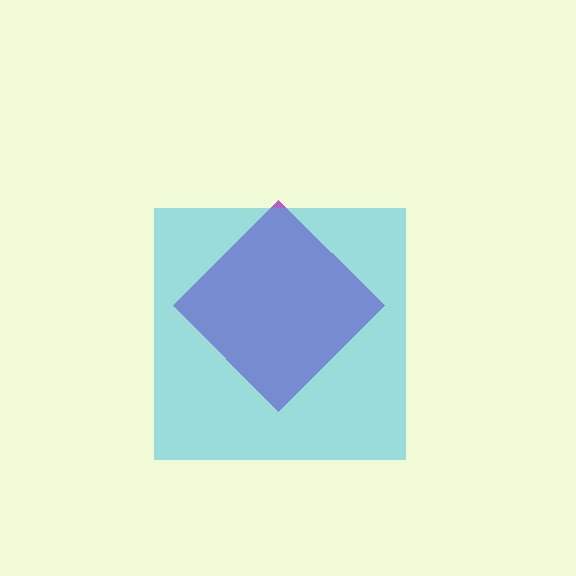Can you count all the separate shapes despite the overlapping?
Yes, there are 2 separate shapes.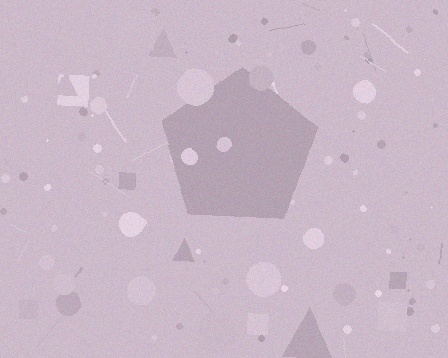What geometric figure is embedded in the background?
A pentagon is embedded in the background.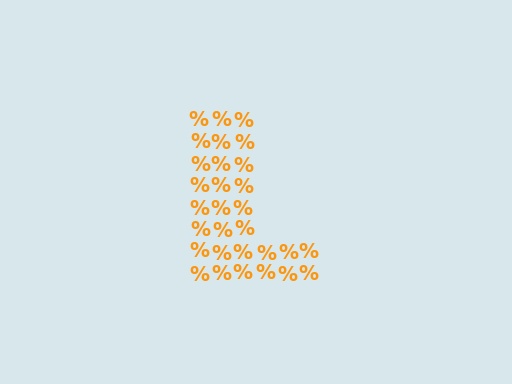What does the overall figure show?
The overall figure shows the letter L.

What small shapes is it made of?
It is made of small percent signs.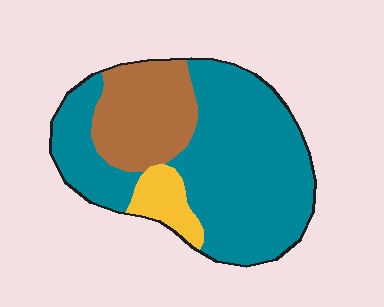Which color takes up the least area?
Yellow, at roughly 10%.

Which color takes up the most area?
Teal, at roughly 65%.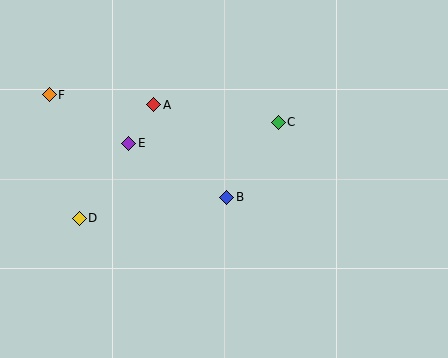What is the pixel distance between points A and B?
The distance between A and B is 118 pixels.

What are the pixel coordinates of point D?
Point D is at (79, 218).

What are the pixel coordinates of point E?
Point E is at (129, 143).